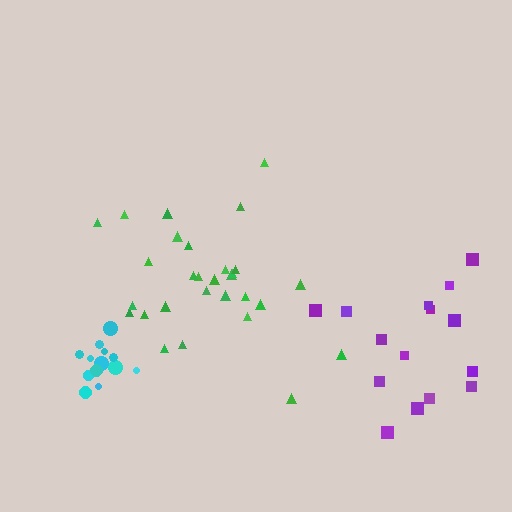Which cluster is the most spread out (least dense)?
Purple.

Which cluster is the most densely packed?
Cyan.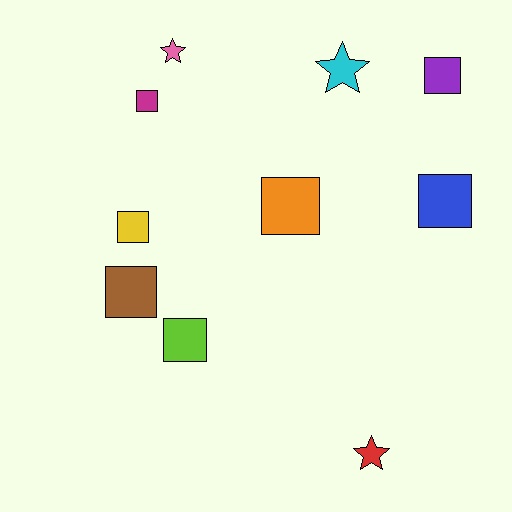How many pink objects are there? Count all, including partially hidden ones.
There is 1 pink object.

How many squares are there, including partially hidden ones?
There are 7 squares.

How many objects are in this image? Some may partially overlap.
There are 10 objects.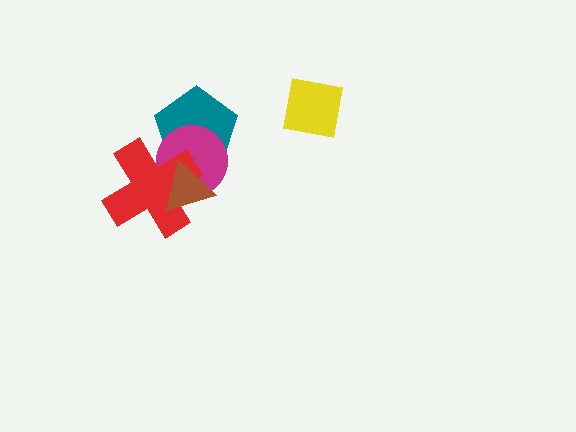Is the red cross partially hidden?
Yes, it is partially covered by another shape.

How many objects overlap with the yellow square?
0 objects overlap with the yellow square.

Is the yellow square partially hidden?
No, no other shape covers it.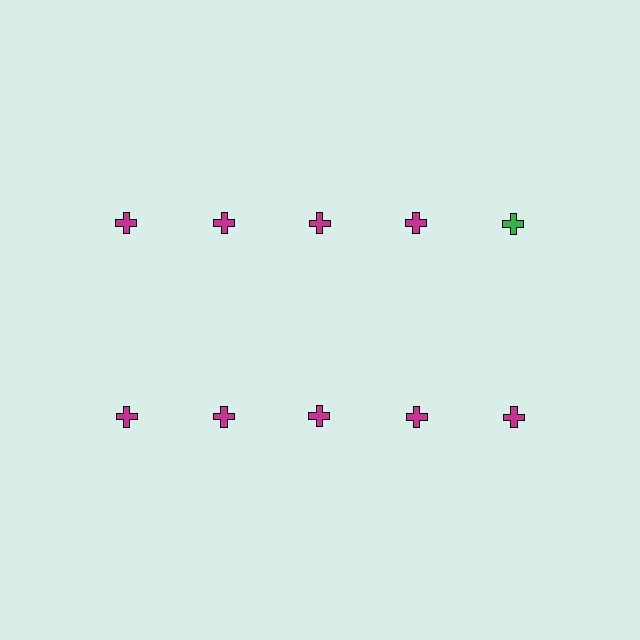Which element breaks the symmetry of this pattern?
The green cross in the top row, rightmost column breaks the symmetry. All other shapes are magenta crosses.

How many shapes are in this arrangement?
There are 10 shapes arranged in a grid pattern.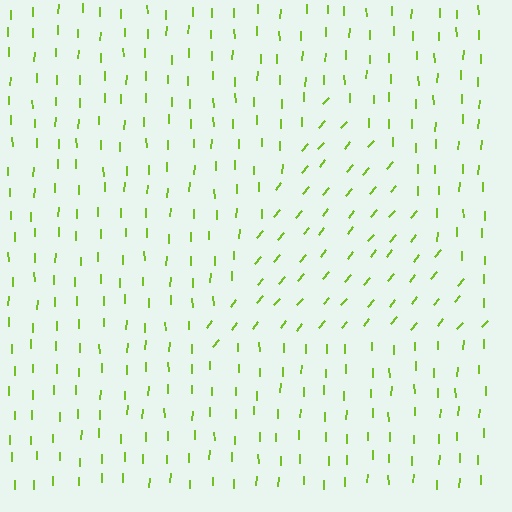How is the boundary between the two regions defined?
The boundary is defined purely by a change in line orientation (approximately 39 degrees difference). All lines are the same color and thickness.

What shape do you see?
I see a triangle.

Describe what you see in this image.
The image is filled with small lime line segments. A triangle region in the image has lines oriented differently from the surrounding lines, creating a visible texture boundary.